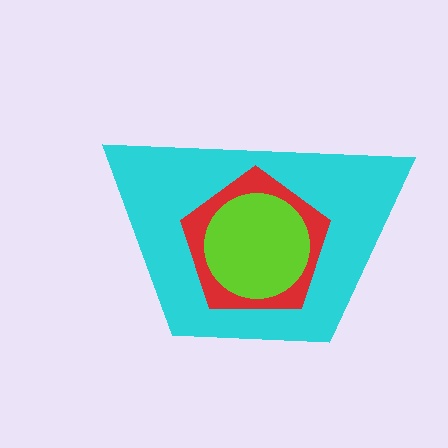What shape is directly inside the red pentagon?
The lime circle.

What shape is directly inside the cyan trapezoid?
The red pentagon.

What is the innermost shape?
The lime circle.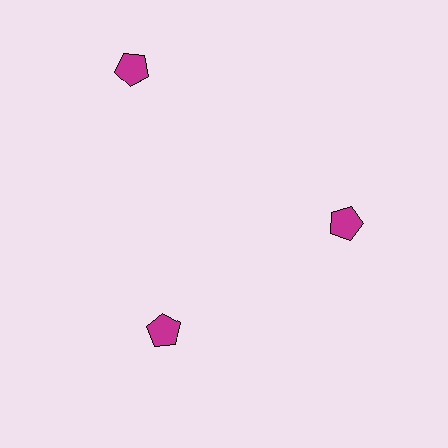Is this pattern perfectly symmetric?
No. The 3 magenta pentagons are arranged in a ring, but one element near the 11 o'clock position is pushed outward from the center, breaking the 3-fold rotational symmetry.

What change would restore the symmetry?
The symmetry would be restored by moving it inward, back onto the ring so that all 3 pentagons sit at equal angles and equal distance from the center.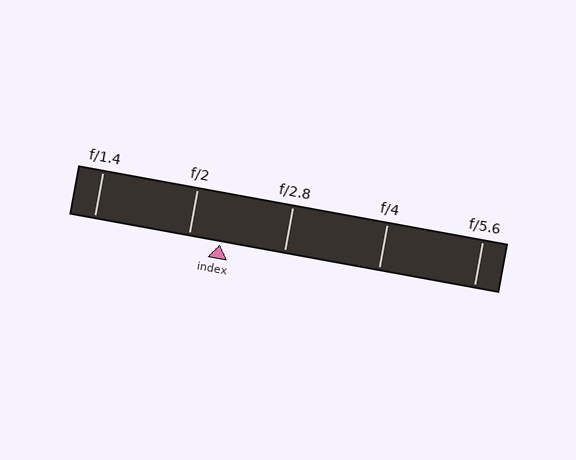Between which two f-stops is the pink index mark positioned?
The index mark is between f/2 and f/2.8.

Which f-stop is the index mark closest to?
The index mark is closest to f/2.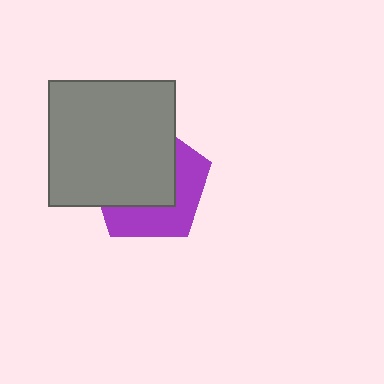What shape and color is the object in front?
The object in front is a gray square.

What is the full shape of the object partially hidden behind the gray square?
The partially hidden object is a purple pentagon.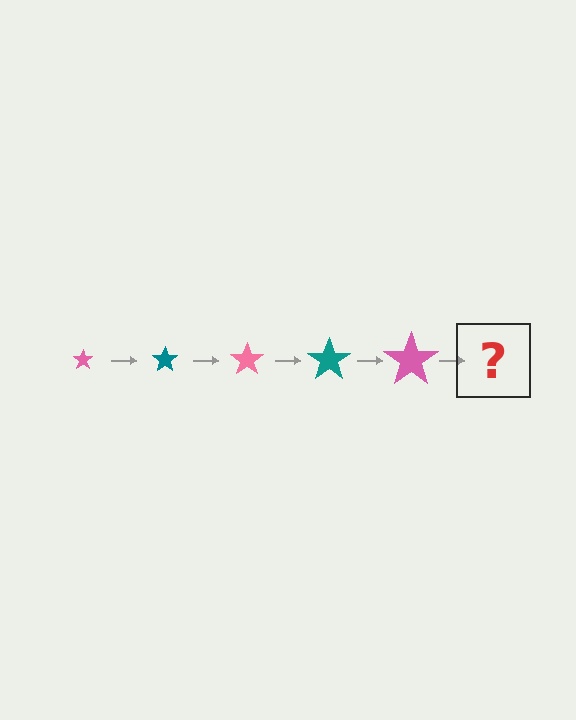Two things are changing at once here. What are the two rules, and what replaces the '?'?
The two rules are that the star grows larger each step and the color cycles through pink and teal. The '?' should be a teal star, larger than the previous one.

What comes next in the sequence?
The next element should be a teal star, larger than the previous one.